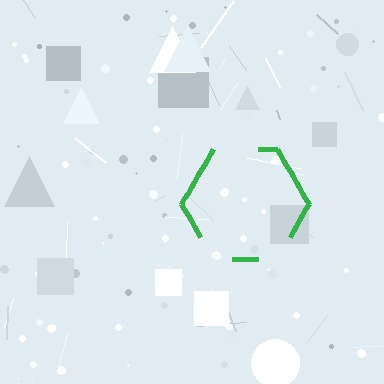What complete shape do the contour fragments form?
The contour fragments form a hexagon.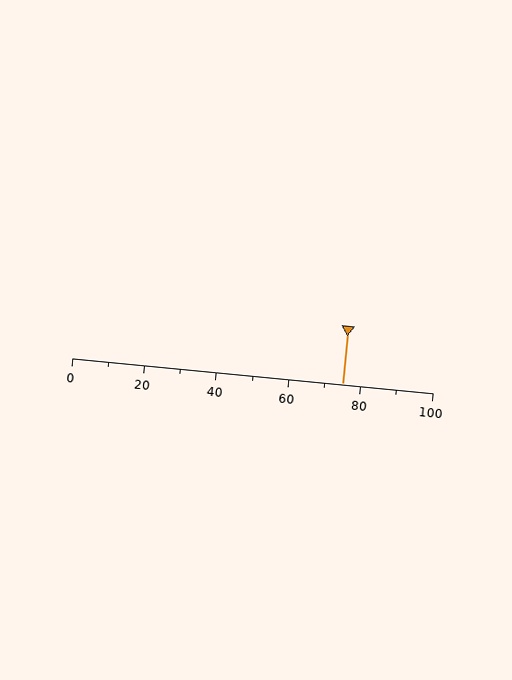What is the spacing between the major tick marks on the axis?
The major ticks are spaced 20 apart.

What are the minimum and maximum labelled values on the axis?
The axis runs from 0 to 100.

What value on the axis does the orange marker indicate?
The marker indicates approximately 75.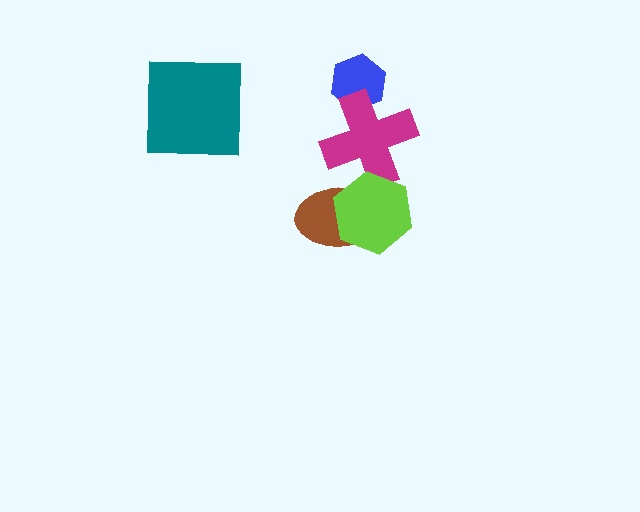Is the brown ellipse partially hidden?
Yes, it is partially covered by another shape.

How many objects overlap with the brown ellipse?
2 objects overlap with the brown ellipse.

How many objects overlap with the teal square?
0 objects overlap with the teal square.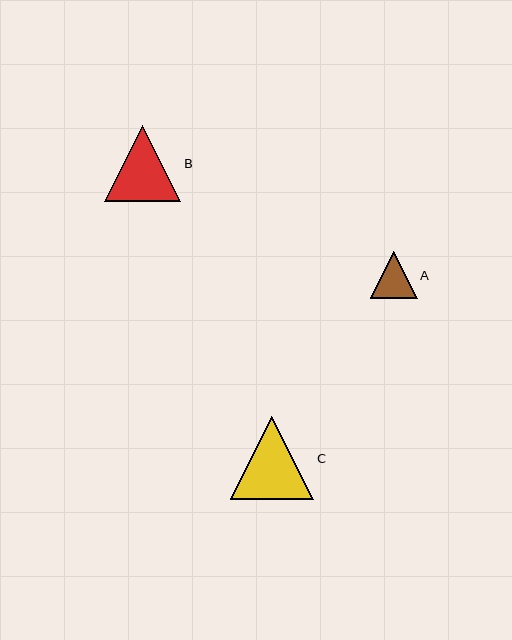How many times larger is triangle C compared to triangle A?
Triangle C is approximately 1.8 times the size of triangle A.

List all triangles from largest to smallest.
From largest to smallest: C, B, A.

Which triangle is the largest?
Triangle C is the largest with a size of approximately 84 pixels.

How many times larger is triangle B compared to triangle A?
Triangle B is approximately 1.6 times the size of triangle A.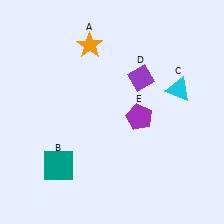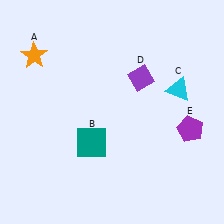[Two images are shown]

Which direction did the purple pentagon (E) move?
The purple pentagon (E) moved right.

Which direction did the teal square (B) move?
The teal square (B) moved right.